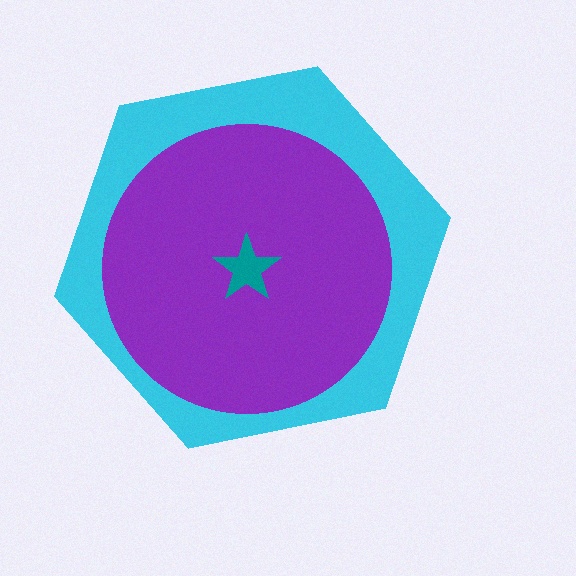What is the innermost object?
The teal star.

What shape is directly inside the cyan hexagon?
The purple circle.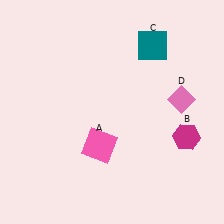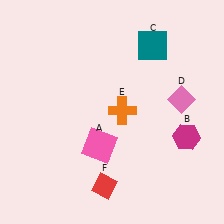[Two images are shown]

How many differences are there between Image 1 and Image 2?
There are 2 differences between the two images.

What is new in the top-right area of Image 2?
An orange cross (E) was added in the top-right area of Image 2.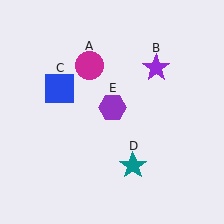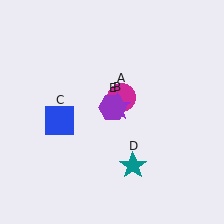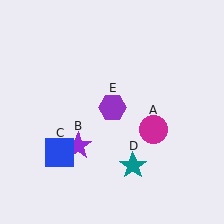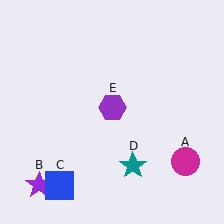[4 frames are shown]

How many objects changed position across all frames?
3 objects changed position: magenta circle (object A), purple star (object B), blue square (object C).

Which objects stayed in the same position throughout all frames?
Teal star (object D) and purple hexagon (object E) remained stationary.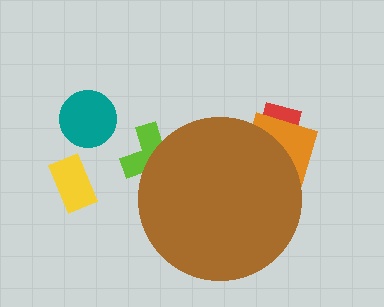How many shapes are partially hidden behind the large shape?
3 shapes are partially hidden.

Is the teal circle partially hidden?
No, the teal circle is fully visible.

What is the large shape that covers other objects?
A brown circle.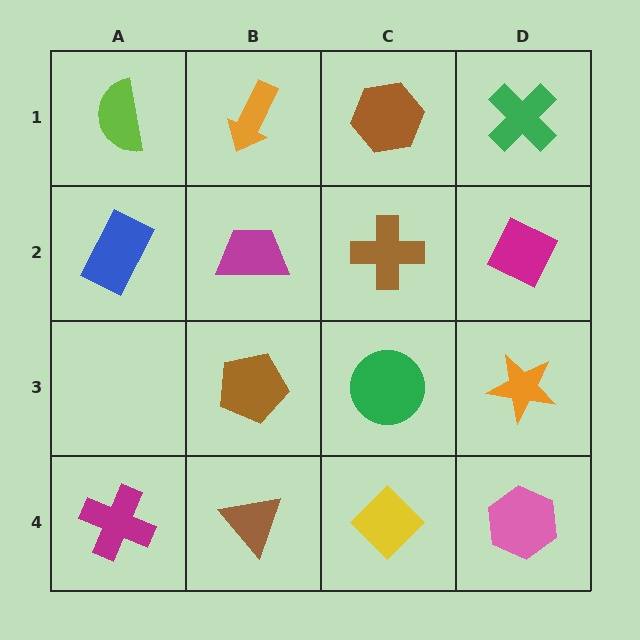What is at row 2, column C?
A brown cross.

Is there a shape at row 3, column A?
No, that cell is empty.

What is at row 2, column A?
A blue rectangle.